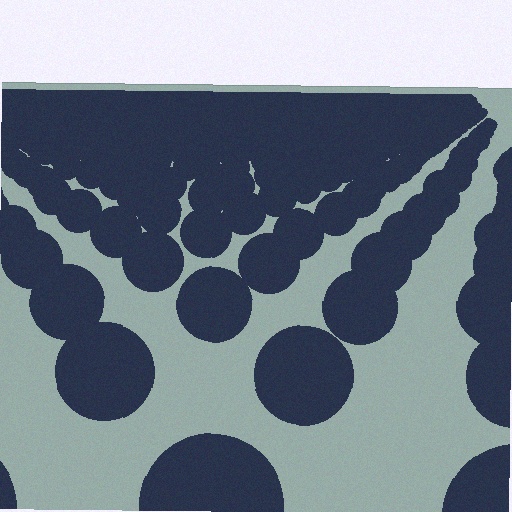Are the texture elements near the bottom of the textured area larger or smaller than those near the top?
Larger. Near the bottom, elements are closer to the viewer and appear at a bigger on-screen size.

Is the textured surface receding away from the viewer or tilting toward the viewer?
The surface is receding away from the viewer. Texture elements get smaller and denser toward the top.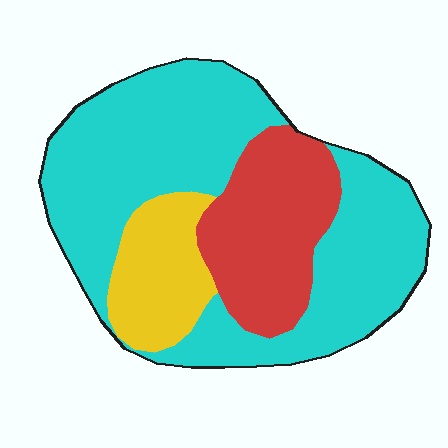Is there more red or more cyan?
Cyan.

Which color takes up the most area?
Cyan, at roughly 60%.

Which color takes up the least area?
Yellow, at roughly 15%.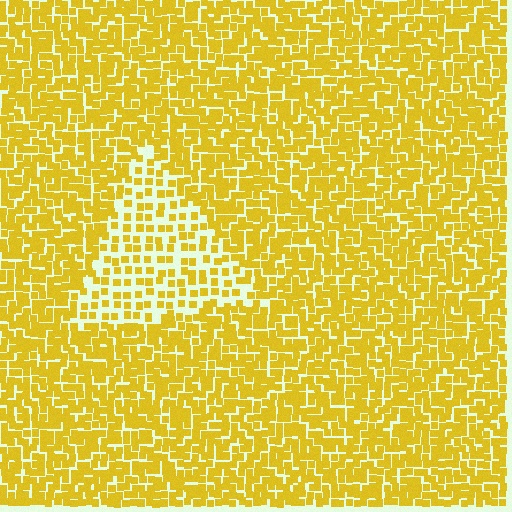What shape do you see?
I see a triangle.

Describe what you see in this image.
The image contains small yellow elements arranged at two different densities. A triangle-shaped region is visible where the elements are less densely packed than the surrounding area.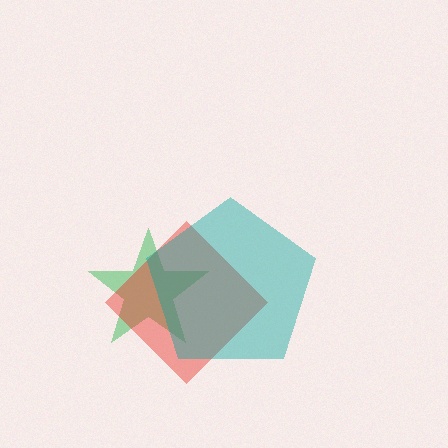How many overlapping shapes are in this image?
There are 3 overlapping shapes in the image.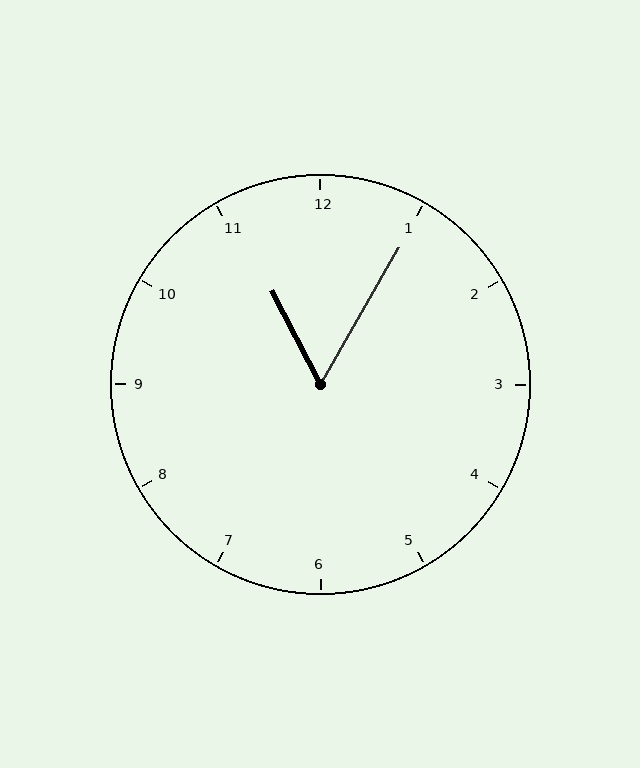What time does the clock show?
11:05.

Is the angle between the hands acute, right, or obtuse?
It is acute.